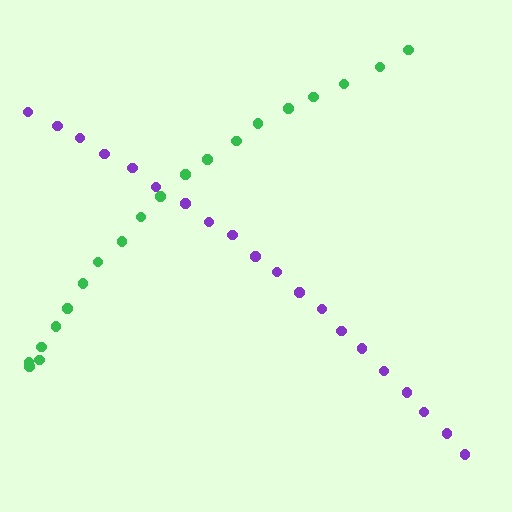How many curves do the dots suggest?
There are 2 distinct paths.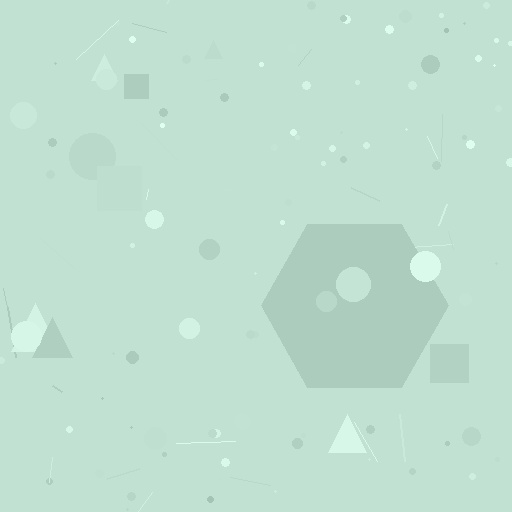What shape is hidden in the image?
A hexagon is hidden in the image.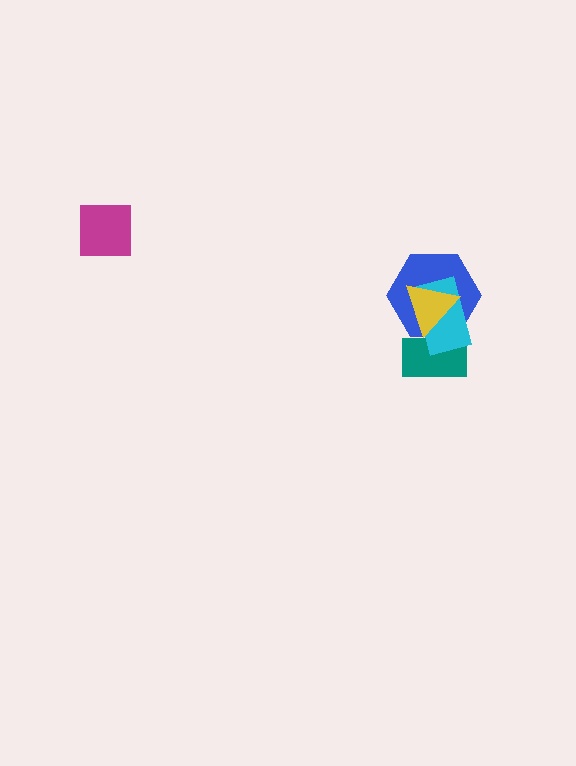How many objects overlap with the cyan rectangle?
3 objects overlap with the cyan rectangle.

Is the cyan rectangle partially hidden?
Yes, it is partially covered by another shape.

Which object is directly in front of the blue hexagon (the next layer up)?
The cyan rectangle is directly in front of the blue hexagon.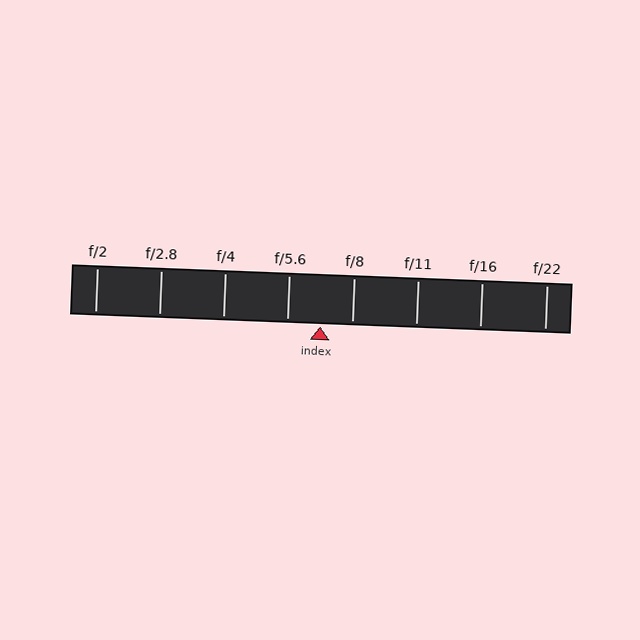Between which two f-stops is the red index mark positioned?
The index mark is between f/5.6 and f/8.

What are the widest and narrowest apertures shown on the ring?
The widest aperture shown is f/2 and the narrowest is f/22.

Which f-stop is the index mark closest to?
The index mark is closest to f/8.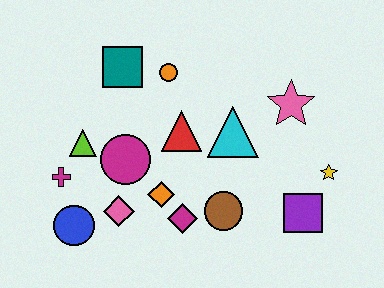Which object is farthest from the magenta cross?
The yellow star is farthest from the magenta cross.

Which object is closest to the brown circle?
The magenta diamond is closest to the brown circle.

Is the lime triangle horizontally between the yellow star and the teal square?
No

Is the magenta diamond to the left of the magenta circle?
No